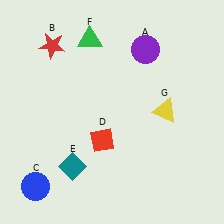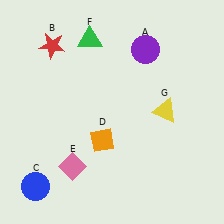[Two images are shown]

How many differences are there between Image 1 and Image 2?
There are 2 differences between the two images.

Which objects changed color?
D changed from red to orange. E changed from teal to pink.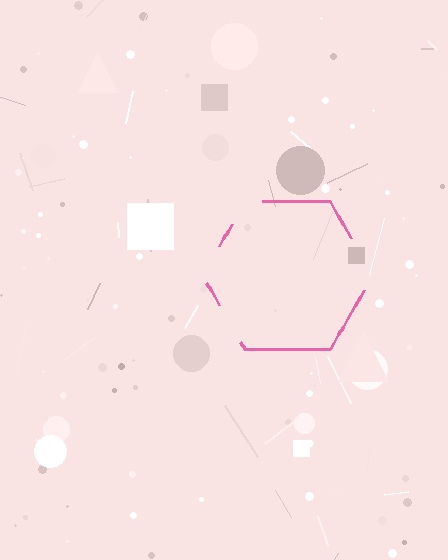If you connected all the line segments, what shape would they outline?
They would outline a hexagon.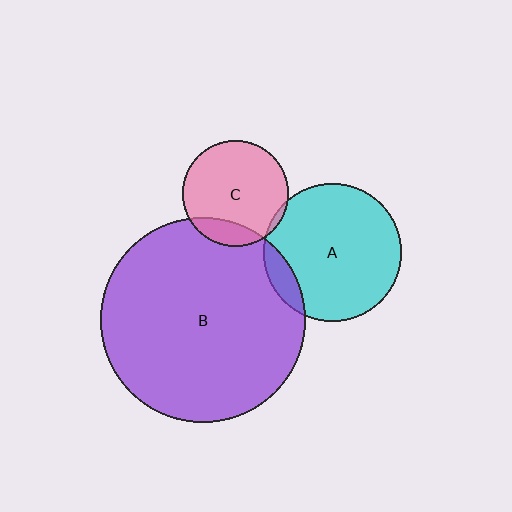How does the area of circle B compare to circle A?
Approximately 2.2 times.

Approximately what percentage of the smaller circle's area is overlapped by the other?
Approximately 15%.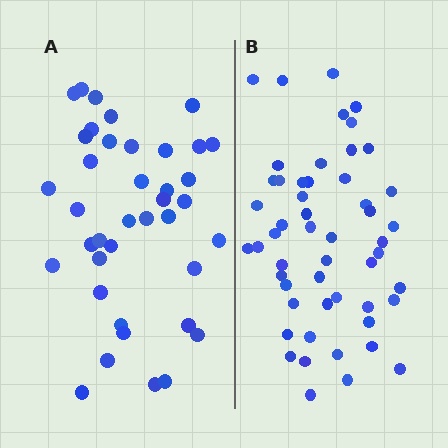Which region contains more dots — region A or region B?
Region B (the right region) has more dots.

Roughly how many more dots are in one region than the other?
Region B has approximately 15 more dots than region A.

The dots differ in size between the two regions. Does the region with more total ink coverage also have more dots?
No. Region A has more total ink coverage because its dots are larger, but region B actually contains more individual dots. Total area can be misleading — the number of items is what matters here.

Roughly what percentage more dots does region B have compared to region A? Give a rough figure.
About 35% more.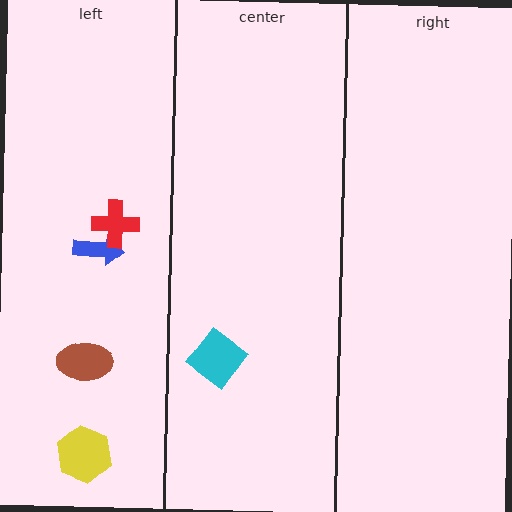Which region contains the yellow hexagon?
The left region.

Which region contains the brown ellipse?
The left region.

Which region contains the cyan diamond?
The center region.